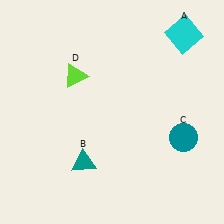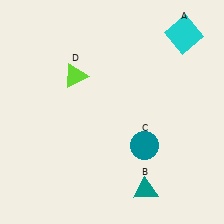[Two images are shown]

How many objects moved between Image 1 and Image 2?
2 objects moved between the two images.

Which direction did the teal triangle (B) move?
The teal triangle (B) moved right.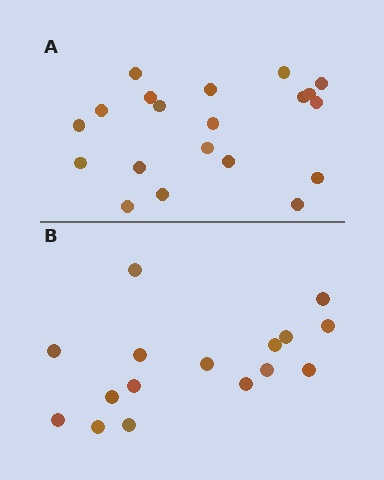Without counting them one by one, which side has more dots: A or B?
Region A (the top region) has more dots.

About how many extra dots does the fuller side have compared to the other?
Region A has about 4 more dots than region B.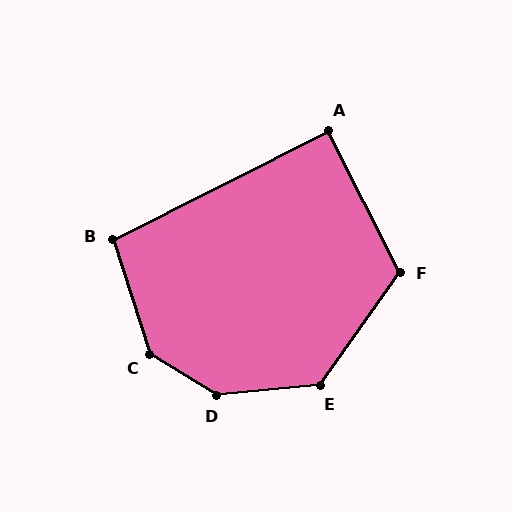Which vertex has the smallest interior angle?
A, at approximately 90 degrees.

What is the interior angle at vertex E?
Approximately 130 degrees (obtuse).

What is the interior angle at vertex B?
Approximately 99 degrees (obtuse).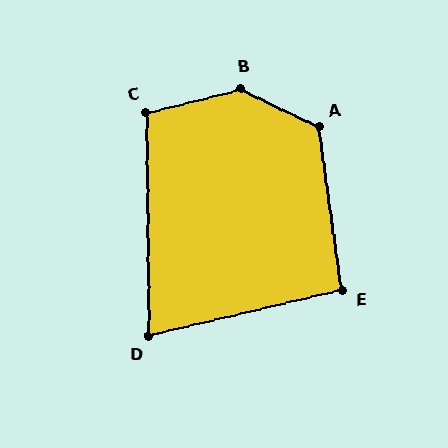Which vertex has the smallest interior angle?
D, at approximately 77 degrees.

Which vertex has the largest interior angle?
B, at approximately 140 degrees.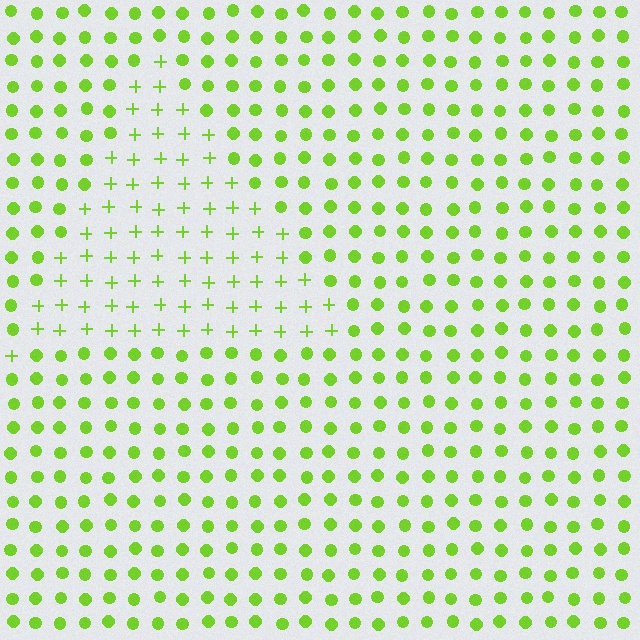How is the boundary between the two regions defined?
The boundary is defined by a change in element shape: plus signs inside vs. circles outside. All elements share the same color and spacing.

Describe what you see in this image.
The image is filled with small lime elements arranged in a uniform grid. A triangle-shaped region contains plus signs, while the surrounding area contains circles. The boundary is defined purely by the change in element shape.